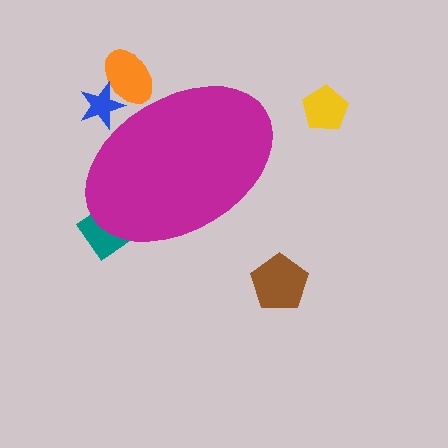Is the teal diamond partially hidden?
Yes, the teal diamond is partially hidden behind the magenta ellipse.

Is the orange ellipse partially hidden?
Yes, the orange ellipse is partially hidden behind the magenta ellipse.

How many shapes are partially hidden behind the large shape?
3 shapes are partially hidden.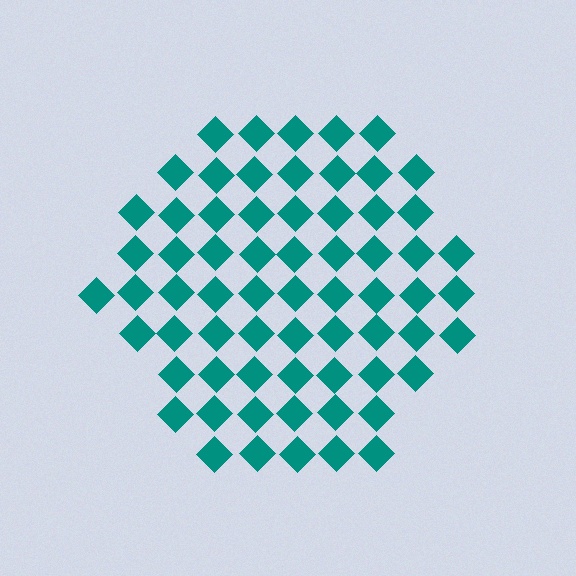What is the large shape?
The large shape is a hexagon.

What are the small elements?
The small elements are diamonds.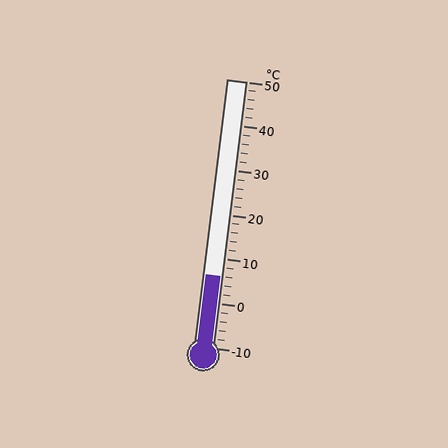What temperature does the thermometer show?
The thermometer shows approximately 6°C.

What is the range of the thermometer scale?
The thermometer scale ranges from -10°C to 50°C.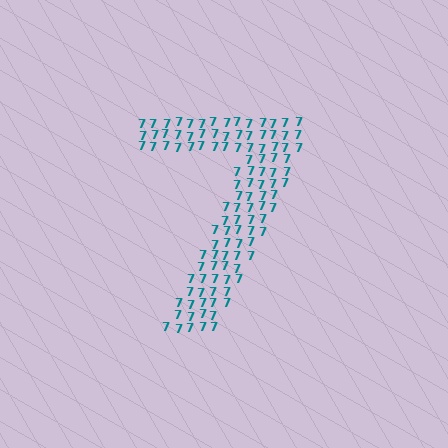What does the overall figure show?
The overall figure shows the digit 7.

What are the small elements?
The small elements are digit 7's.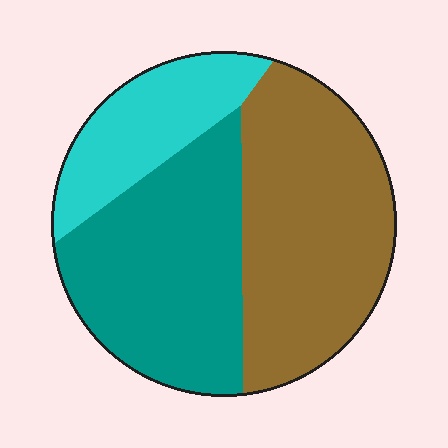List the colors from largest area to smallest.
From largest to smallest: brown, teal, cyan.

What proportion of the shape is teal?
Teal covers roughly 40% of the shape.